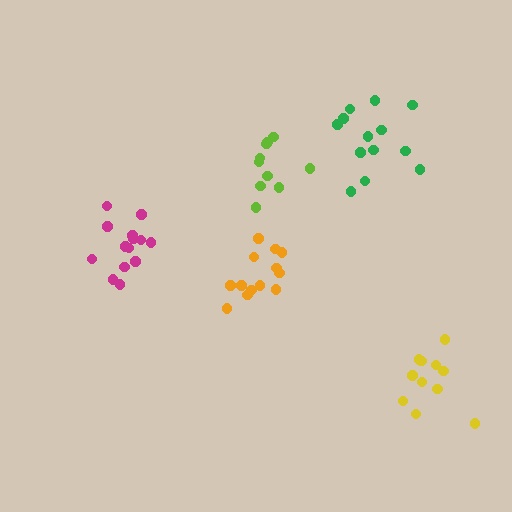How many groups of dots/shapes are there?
There are 5 groups.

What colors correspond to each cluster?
The clusters are colored: orange, green, lime, magenta, yellow.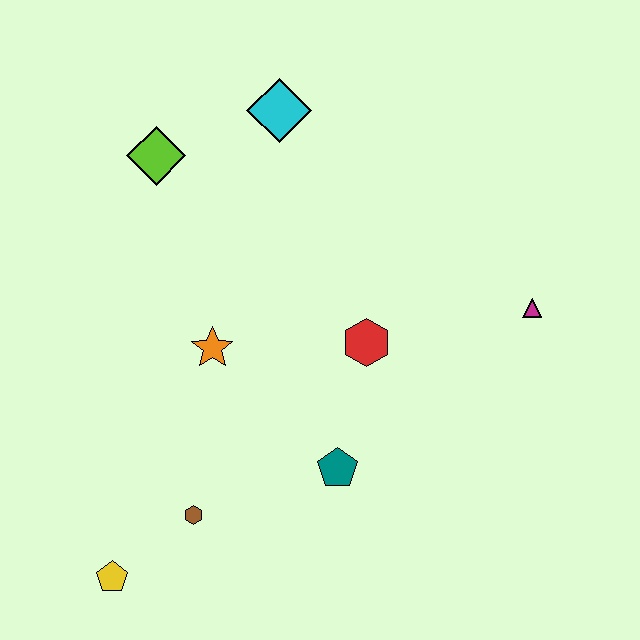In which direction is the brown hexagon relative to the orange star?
The brown hexagon is below the orange star.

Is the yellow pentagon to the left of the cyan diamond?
Yes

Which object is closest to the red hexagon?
The teal pentagon is closest to the red hexagon.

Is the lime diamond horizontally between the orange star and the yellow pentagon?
Yes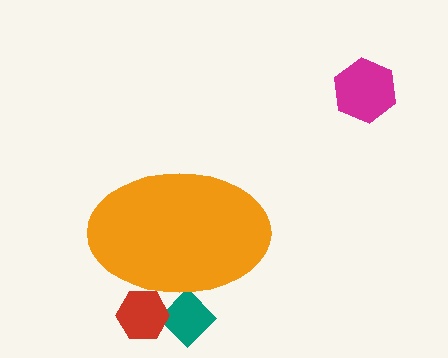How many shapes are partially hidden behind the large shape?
2 shapes are partially hidden.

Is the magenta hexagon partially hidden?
No, the magenta hexagon is fully visible.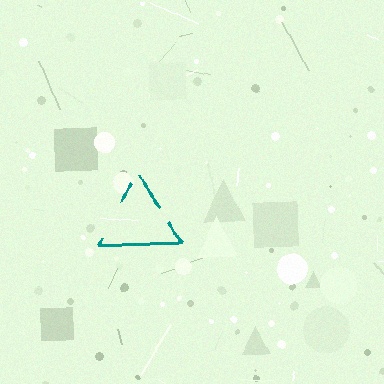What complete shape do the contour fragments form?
The contour fragments form a triangle.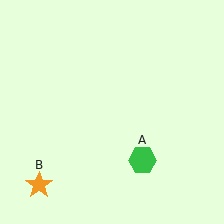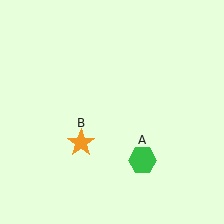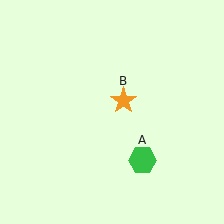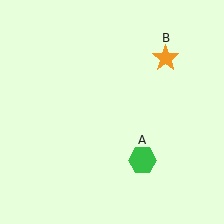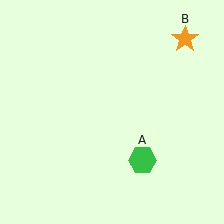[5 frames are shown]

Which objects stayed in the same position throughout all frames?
Green hexagon (object A) remained stationary.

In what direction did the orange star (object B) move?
The orange star (object B) moved up and to the right.